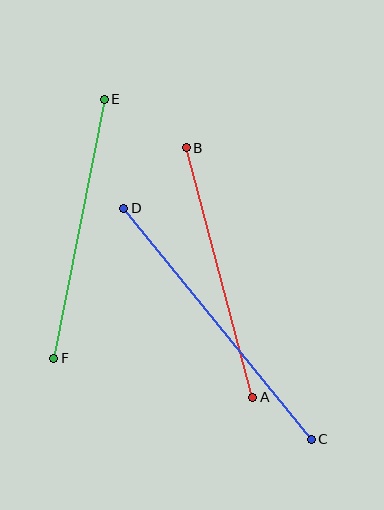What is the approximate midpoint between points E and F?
The midpoint is at approximately (79, 229) pixels.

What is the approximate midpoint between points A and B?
The midpoint is at approximately (220, 272) pixels.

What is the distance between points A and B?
The distance is approximately 258 pixels.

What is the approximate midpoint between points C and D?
The midpoint is at approximately (218, 324) pixels.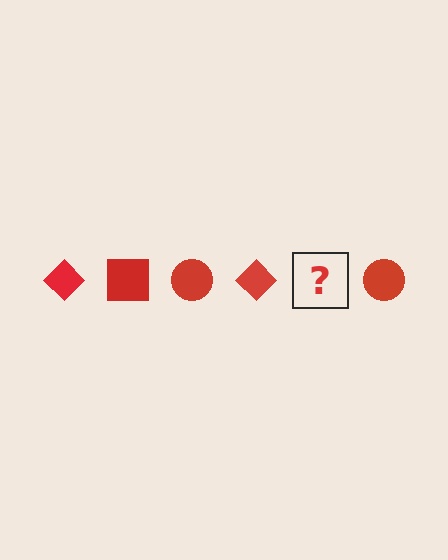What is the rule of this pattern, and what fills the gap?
The rule is that the pattern cycles through diamond, square, circle shapes in red. The gap should be filled with a red square.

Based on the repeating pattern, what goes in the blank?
The blank should be a red square.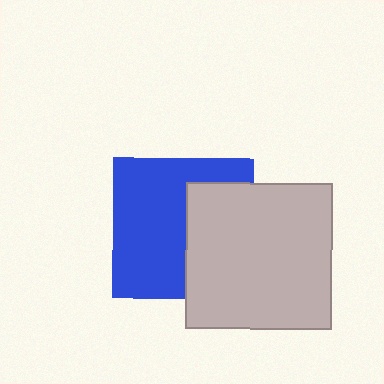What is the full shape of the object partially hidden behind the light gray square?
The partially hidden object is a blue square.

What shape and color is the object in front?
The object in front is a light gray square.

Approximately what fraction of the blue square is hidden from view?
Roughly 40% of the blue square is hidden behind the light gray square.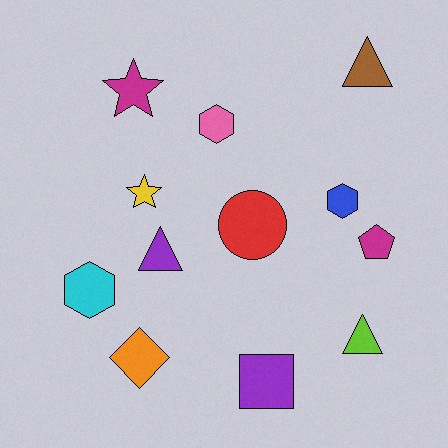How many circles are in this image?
There is 1 circle.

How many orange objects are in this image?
There is 1 orange object.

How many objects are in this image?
There are 12 objects.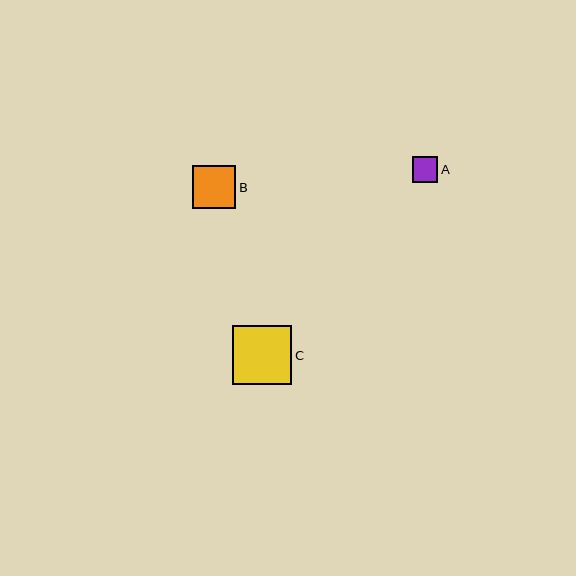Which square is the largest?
Square C is the largest with a size of approximately 59 pixels.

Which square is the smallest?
Square A is the smallest with a size of approximately 25 pixels.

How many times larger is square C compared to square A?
Square C is approximately 2.3 times the size of square A.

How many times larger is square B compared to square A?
Square B is approximately 1.7 times the size of square A.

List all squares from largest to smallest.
From largest to smallest: C, B, A.